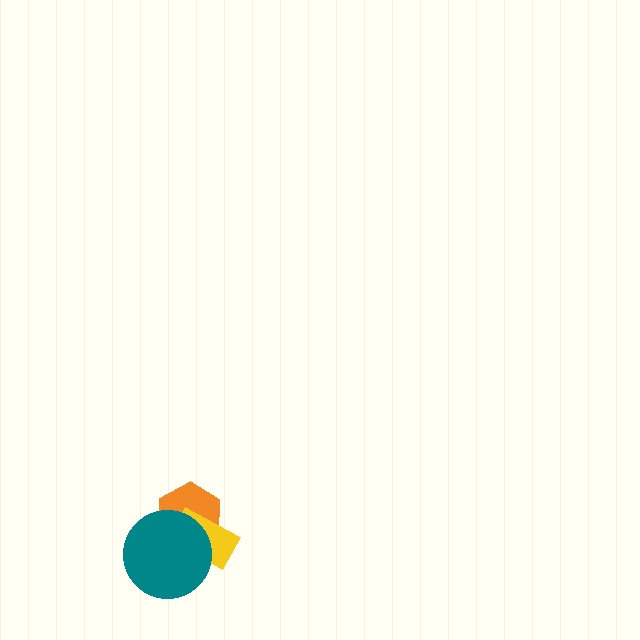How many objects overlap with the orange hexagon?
2 objects overlap with the orange hexagon.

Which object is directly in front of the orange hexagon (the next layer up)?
The yellow rectangle is directly in front of the orange hexagon.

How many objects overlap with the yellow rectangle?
2 objects overlap with the yellow rectangle.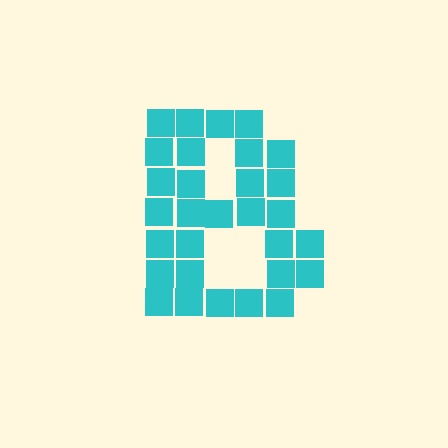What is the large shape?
The large shape is the letter B.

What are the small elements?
The small elements are squares.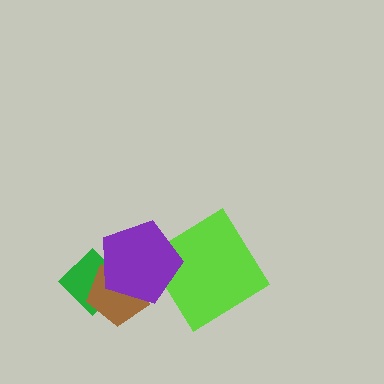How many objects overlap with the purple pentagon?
3 objects overlap with the purple pentagon.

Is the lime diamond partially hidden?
Yes, it is partially covered by another shape.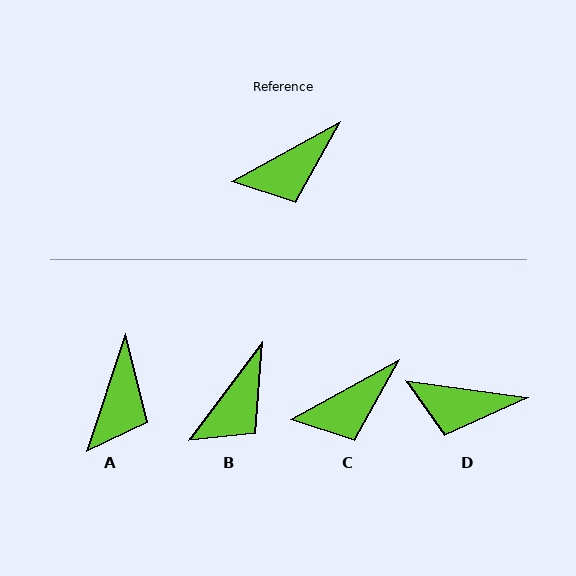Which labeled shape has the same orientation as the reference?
C.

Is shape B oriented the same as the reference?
No, it is off by about 25 degrees.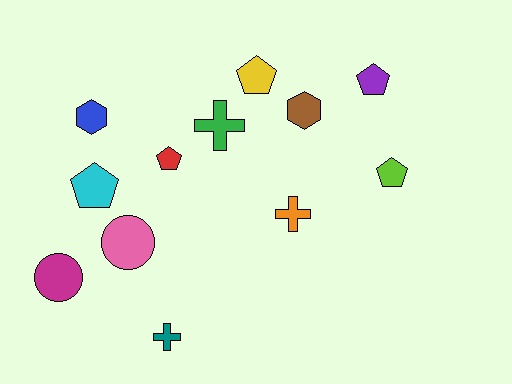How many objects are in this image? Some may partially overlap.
There are 12 objects.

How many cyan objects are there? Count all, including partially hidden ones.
There is 1 cyan object.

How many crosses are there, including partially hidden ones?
There are 3 crosses.